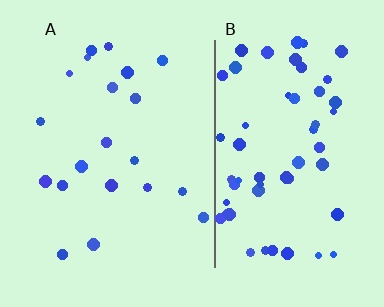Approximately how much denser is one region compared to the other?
Approximately 2.9× — region B over region A.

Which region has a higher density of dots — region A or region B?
B (the right).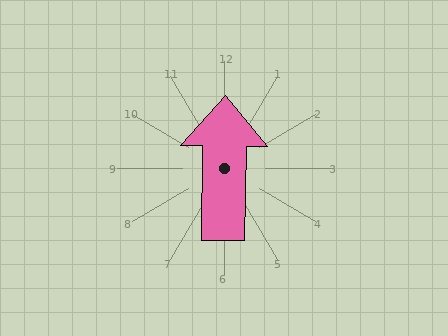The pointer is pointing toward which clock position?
Roughly 12 o'clock.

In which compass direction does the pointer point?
North.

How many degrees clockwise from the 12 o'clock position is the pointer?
Approximately 1 degrees.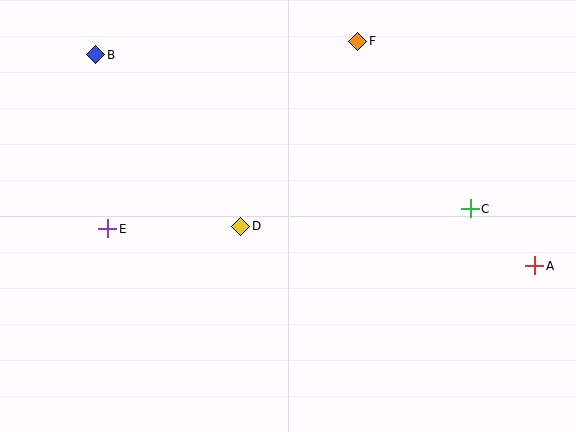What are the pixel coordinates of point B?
Point B is at (96, 55).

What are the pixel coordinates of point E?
Point E is at (108, 229).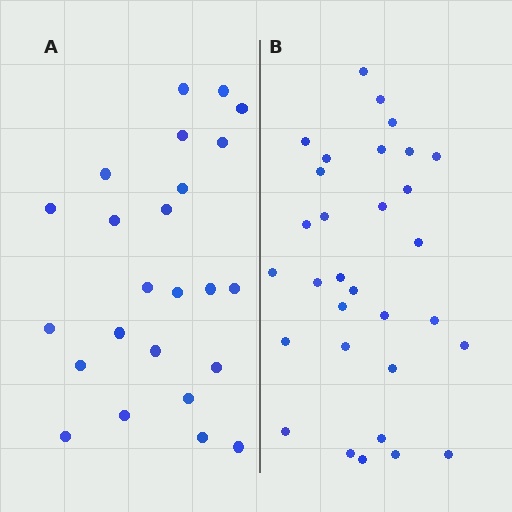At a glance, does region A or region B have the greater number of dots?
Region B (the right region) has more dots.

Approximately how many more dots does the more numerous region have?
Region B has roughly 8 or so more dots than region A.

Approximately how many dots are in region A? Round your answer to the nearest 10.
About 20 dots. (The exact count is 24, which rounds to 20.)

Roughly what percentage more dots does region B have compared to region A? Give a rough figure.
About 30% more.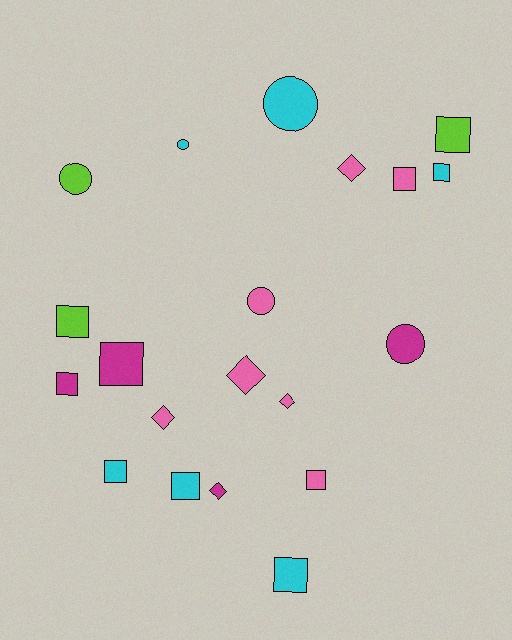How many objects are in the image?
There are 20 objects.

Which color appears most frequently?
Pink, with 7 objects.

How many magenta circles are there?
There is 1 magenta circle.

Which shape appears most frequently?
Square, with 10 objects.